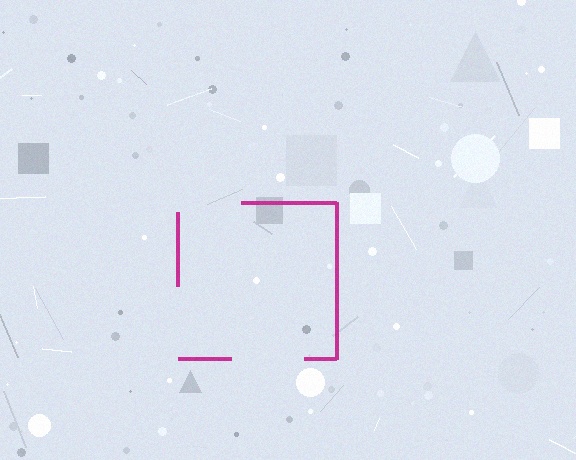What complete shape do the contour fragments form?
The contour fragments form a square.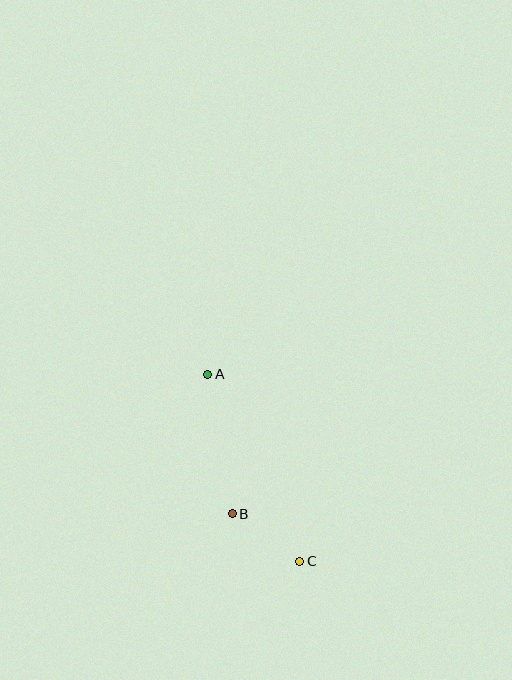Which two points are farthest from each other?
Points A and C are farthest from each other.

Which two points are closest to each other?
Points B and C are closest to each other.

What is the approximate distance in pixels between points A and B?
The distance between A and B is approximately 141 pixels.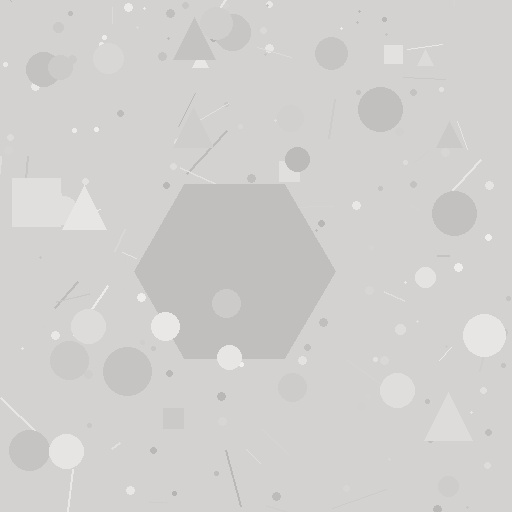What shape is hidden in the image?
A hexagon is hidden in the image.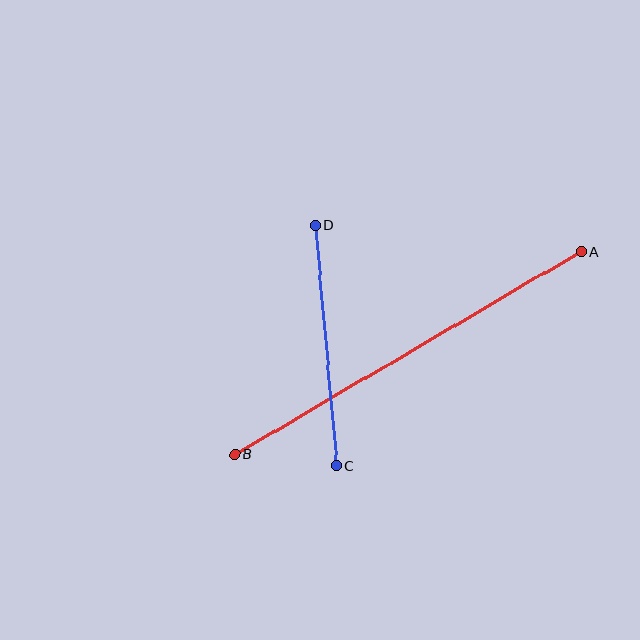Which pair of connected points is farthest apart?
Points A and B are farthest apart.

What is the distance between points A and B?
The distance is approximately 401 pixels.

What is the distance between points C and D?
The distance is approximately 242 pixels.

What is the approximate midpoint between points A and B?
The midpoint is at approximately (408, 353) pixels.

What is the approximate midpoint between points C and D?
The midpoint is at approximately (326, 346) pixels.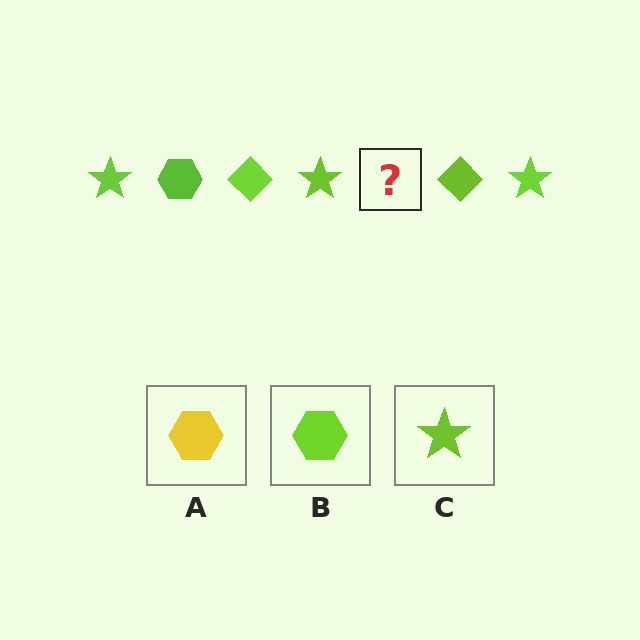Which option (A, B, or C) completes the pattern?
B.